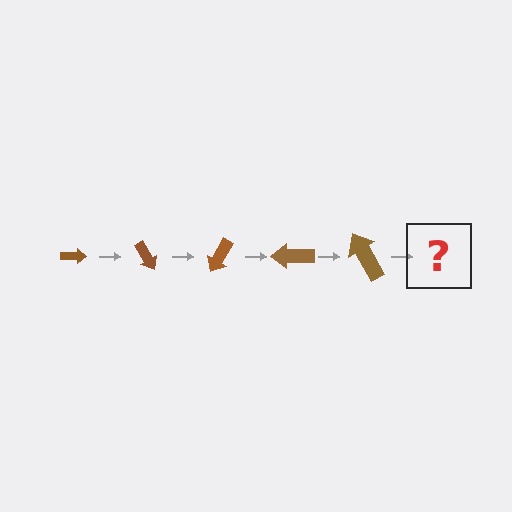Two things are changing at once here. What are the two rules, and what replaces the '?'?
The two rules are that the arrow grows larger each step and it rotates 60 degrees each step. The '?' should be an arrow, larger than the previous one and rotated 300 degrees from the start.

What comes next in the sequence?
The next element should be an arrow, larger than the previous one and rotated 300 degrees from the start.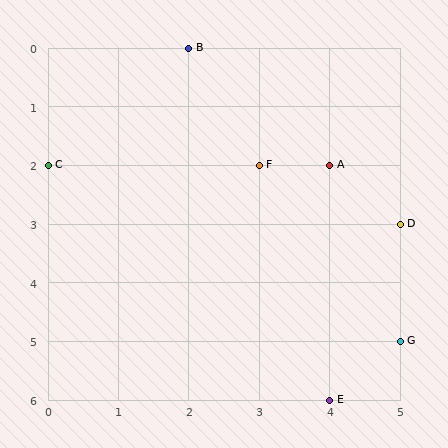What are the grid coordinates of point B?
Point B is at grid coordinates (2, 0).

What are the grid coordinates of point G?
Point G is at grid coordinates (5, 5).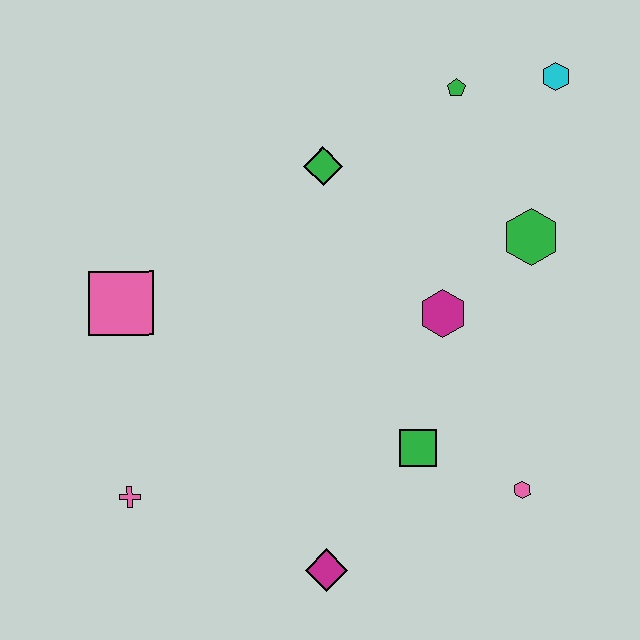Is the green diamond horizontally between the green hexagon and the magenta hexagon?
No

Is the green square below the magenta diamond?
No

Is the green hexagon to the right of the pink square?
Yes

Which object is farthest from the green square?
The cyan hexagon is farthest from the green square.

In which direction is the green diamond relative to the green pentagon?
The green diamond is to the left of the green pentagon.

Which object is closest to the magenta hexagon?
The green hexagon is closest to the magenta hexagon.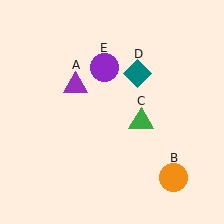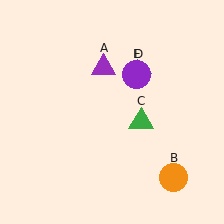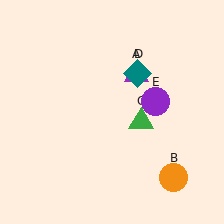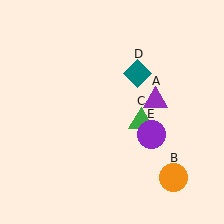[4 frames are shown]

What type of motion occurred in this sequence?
The purple triangle (object A), purple circle (object E) rotated clockwise around the center of the scene.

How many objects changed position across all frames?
2 objects changed position: purple triangle (object A), purple circle (object E).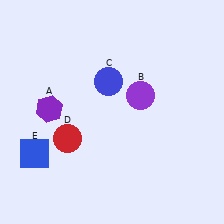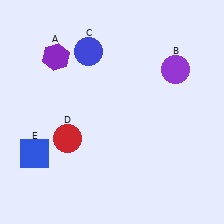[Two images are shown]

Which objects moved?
The objects that moved are: the purple hexagon (A), the purple circle (B), the blue circle (C).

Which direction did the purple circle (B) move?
The purple circle (B) moved right.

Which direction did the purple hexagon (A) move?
The purple hexagon (A) moved up.